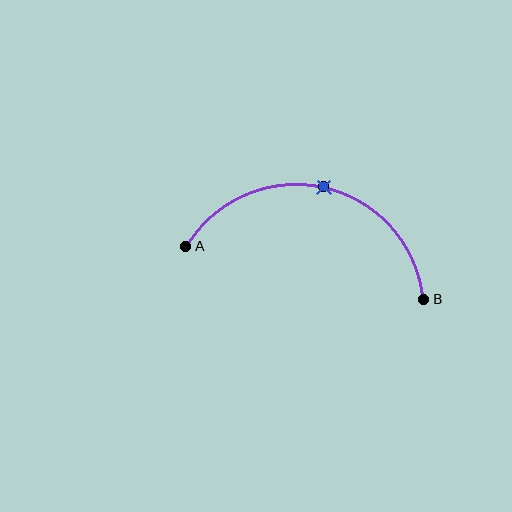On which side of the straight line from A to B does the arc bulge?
The arc bulges above the straight line connecting A and B.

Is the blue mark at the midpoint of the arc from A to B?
Yes. The blue mark lies on the arc at equal arc-length from both A and B — it is the arc midpoint.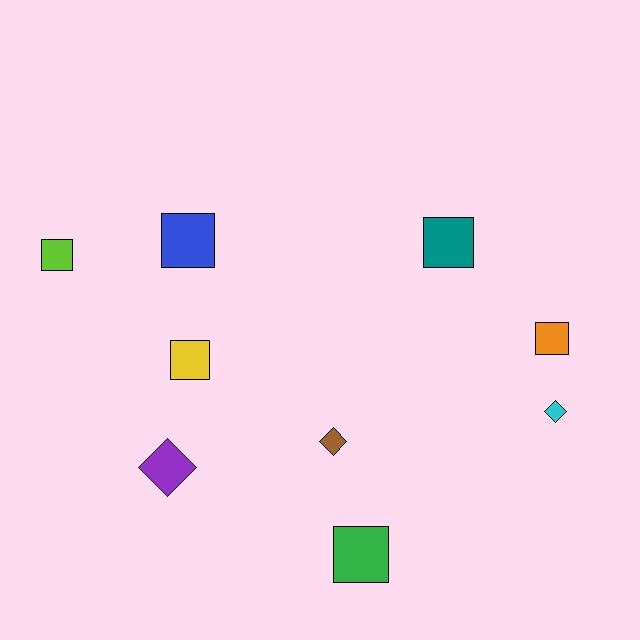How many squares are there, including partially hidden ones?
There are 6 squares.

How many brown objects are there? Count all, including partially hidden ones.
There is 1 brown object.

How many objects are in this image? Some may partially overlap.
There are 9 objects.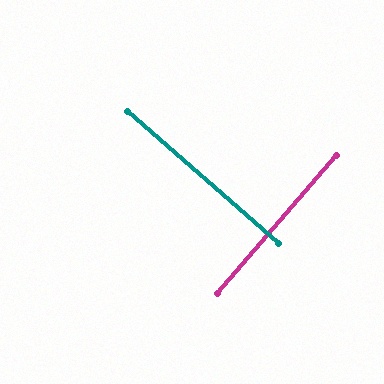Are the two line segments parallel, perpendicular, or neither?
Perpendicular — they meet at approximately 90°.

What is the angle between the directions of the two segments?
Approximately 90 degrees.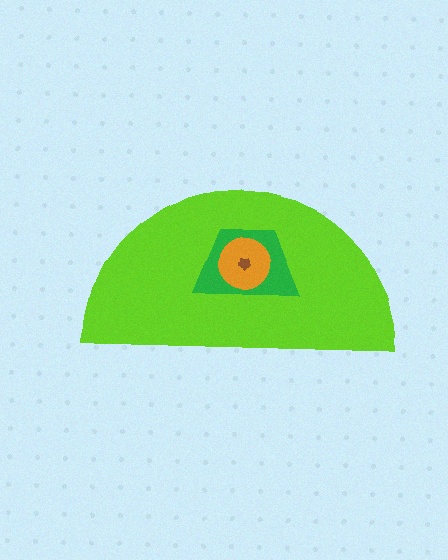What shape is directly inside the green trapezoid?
The orange circle.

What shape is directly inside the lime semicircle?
The green trapezoid.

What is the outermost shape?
The lime semicircle.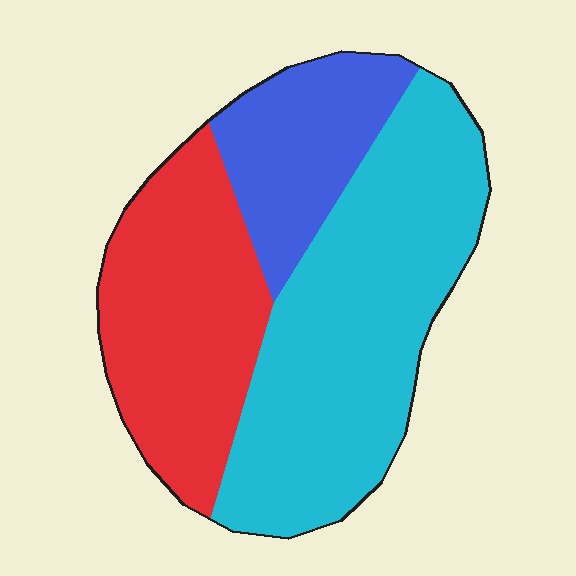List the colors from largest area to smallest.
From largest to smallest: cyan, red, blue.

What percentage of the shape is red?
Red takes up about one third (1/3) of the shape.